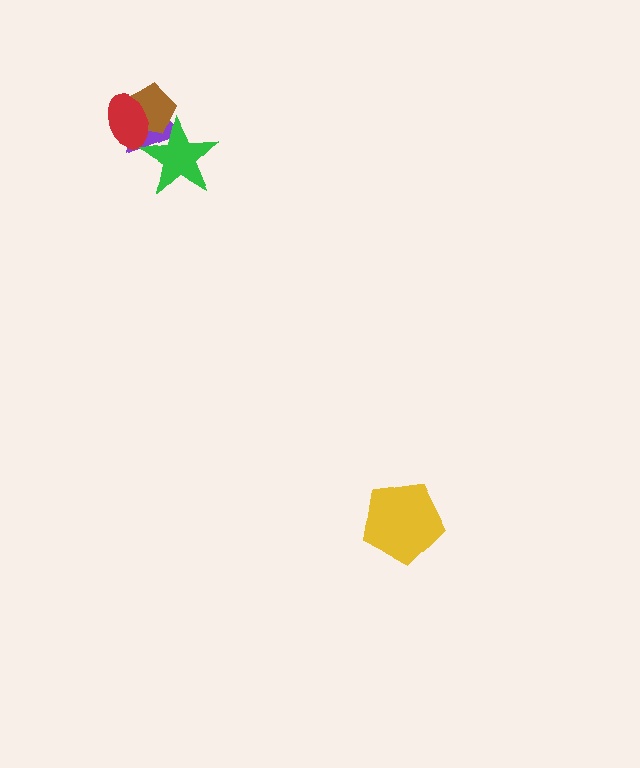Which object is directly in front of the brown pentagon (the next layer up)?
The green star is directly in front of the brown pentagon.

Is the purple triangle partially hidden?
Yes, it is partially covered by another shape.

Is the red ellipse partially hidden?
No, no other shape covers it.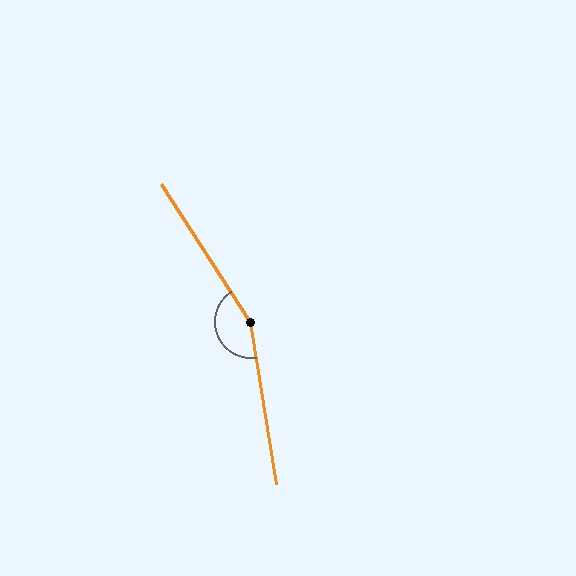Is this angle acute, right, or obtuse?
It is obtuse.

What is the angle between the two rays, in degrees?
Approximately 156 degrees.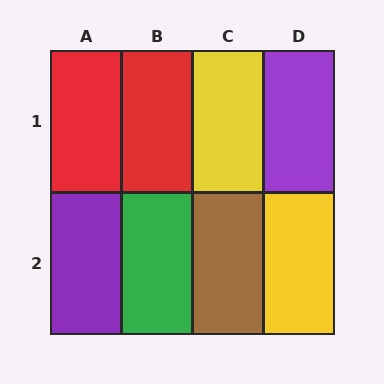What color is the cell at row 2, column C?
Brown.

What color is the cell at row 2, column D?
Yellow.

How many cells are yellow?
2 cells are yellow.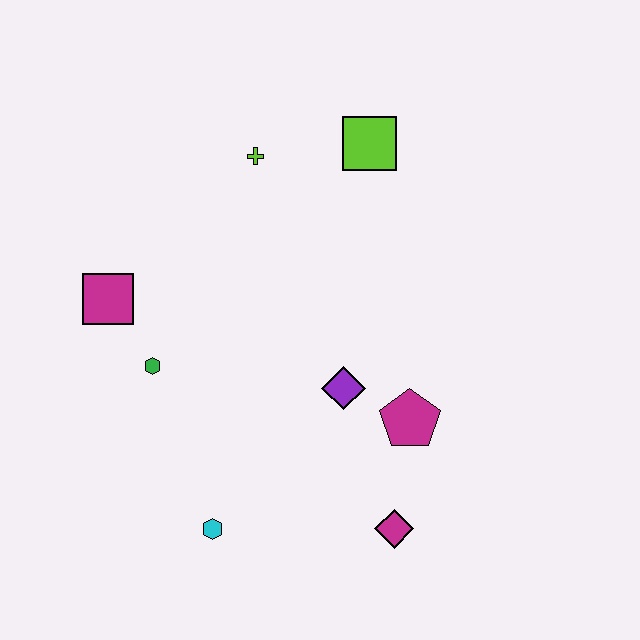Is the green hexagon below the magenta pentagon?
No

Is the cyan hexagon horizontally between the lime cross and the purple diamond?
No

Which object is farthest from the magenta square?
The magenta diamond is farthest from the magenta square.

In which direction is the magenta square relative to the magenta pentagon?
The magenta square is to the left of the magenta pentagon.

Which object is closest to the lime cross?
The lime square is closest to the lime cross.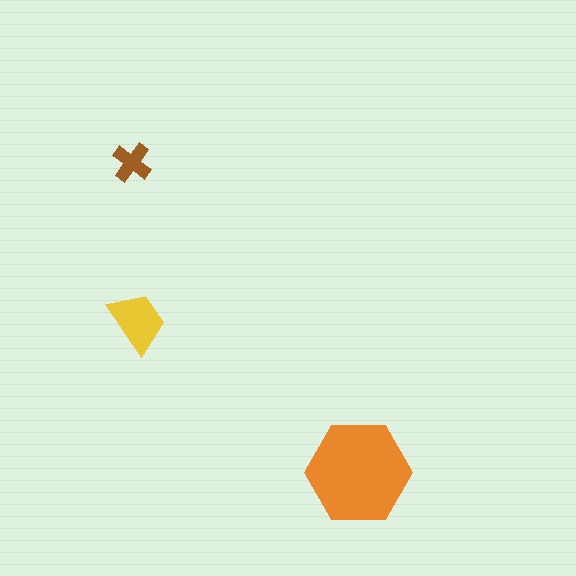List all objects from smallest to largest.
The brown cross, the yellow trapezoid, the orange hexagon.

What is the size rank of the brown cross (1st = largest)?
3rd.